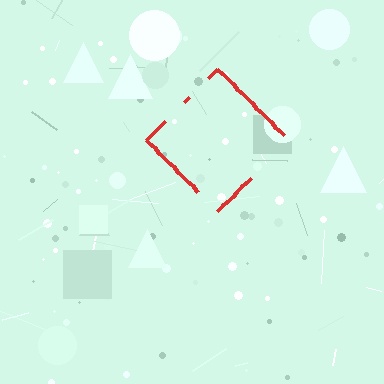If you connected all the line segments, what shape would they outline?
They would outline a diamond.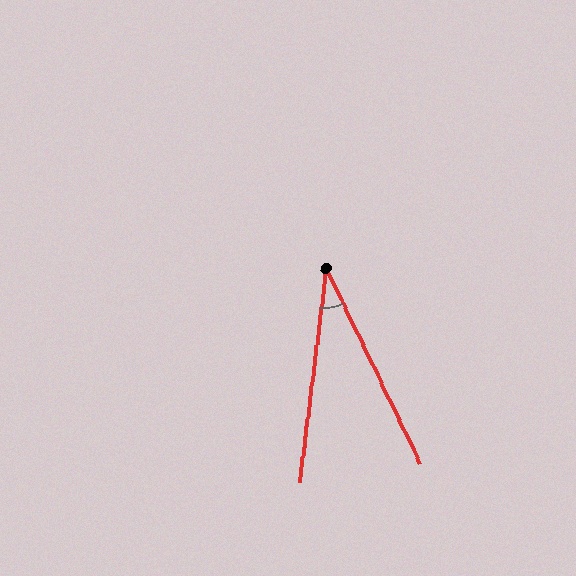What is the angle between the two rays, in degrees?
Approximately 33 degrees.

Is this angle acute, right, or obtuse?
It is acute.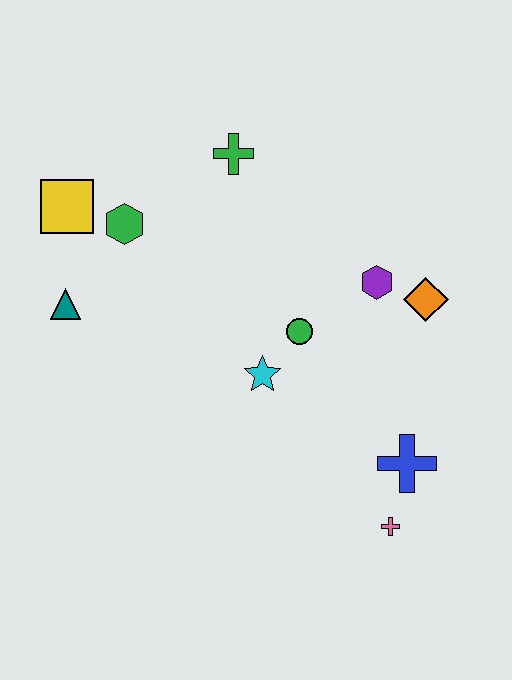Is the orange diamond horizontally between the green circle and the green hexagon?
No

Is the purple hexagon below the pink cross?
No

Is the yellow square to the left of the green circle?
Yes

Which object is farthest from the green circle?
The yellow square is farthest from the green circle.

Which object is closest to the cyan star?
The green circle is closest to the cyan star.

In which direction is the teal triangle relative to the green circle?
The teal triangle is to the left of the green circle.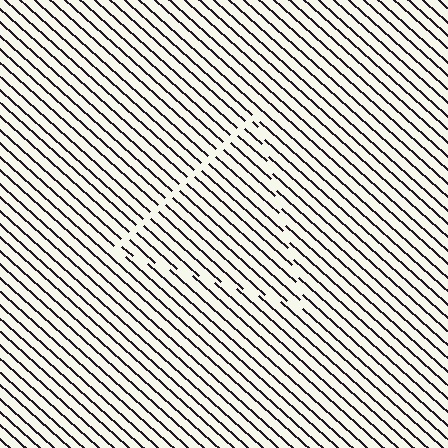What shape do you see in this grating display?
An illusory triangle. The interior of the shape contains the same grating, shifted by half a period — the contour is defined by the phase discontinuity where line-ends from the inner and outer gratings abut.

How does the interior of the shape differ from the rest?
The interior of the shape contains the same grating, shifted by half a period — the contour is defined by the phase discontinuity where line-ends from the inner and outer gratings abut.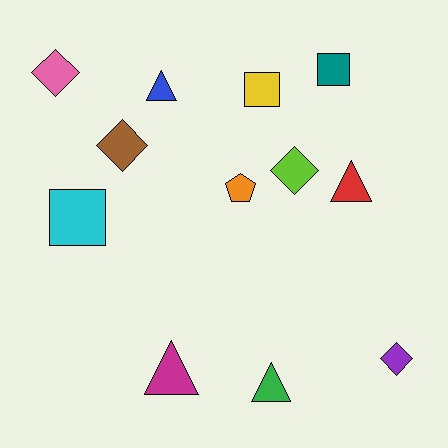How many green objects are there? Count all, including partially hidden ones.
There is 1 green object.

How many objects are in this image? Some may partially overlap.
There are 12 objects.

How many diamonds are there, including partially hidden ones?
There are 4 diamonds.